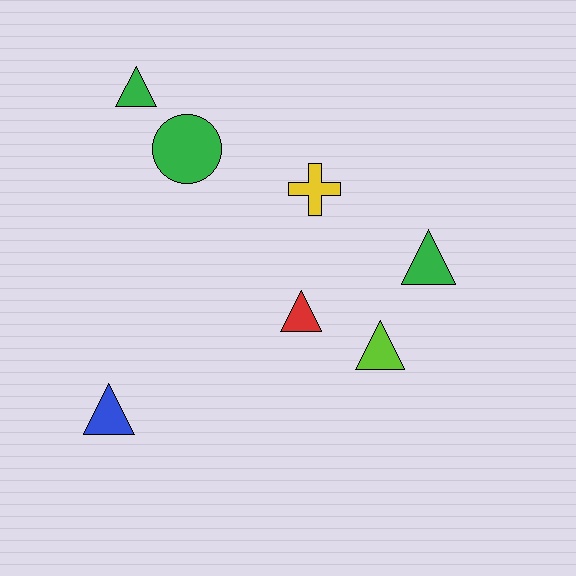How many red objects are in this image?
There is 1 red object.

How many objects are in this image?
There are 7 objects.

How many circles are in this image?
There is 1 circle.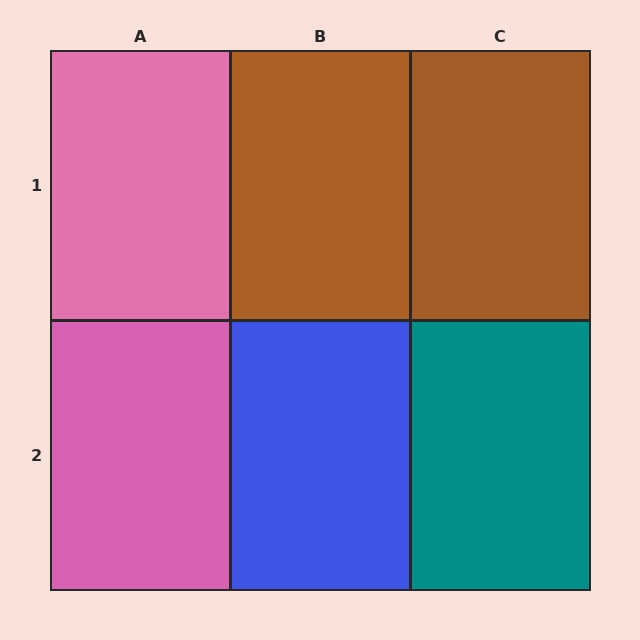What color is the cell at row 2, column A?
Pink.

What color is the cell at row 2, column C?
Teal.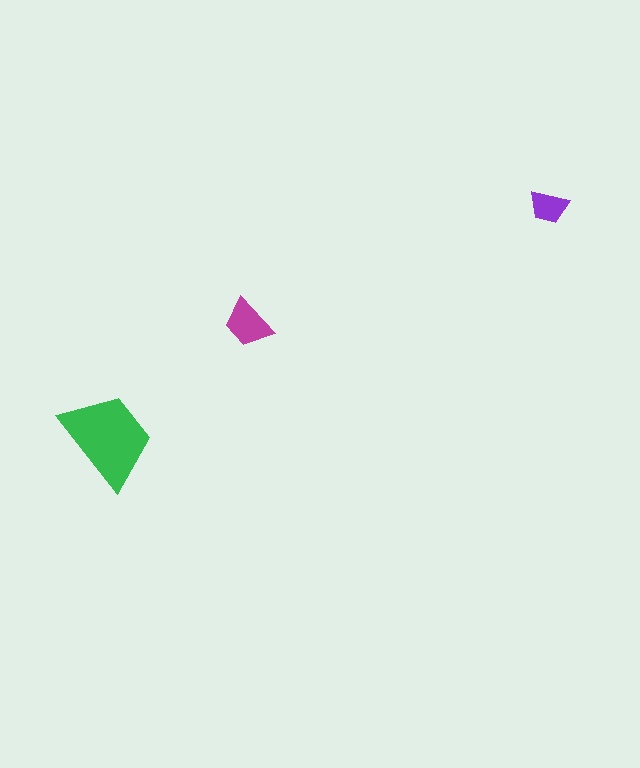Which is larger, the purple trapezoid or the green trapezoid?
The green one.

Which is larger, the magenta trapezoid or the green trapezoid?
The green one.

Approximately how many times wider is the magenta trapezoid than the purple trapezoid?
About 1.5 times wider.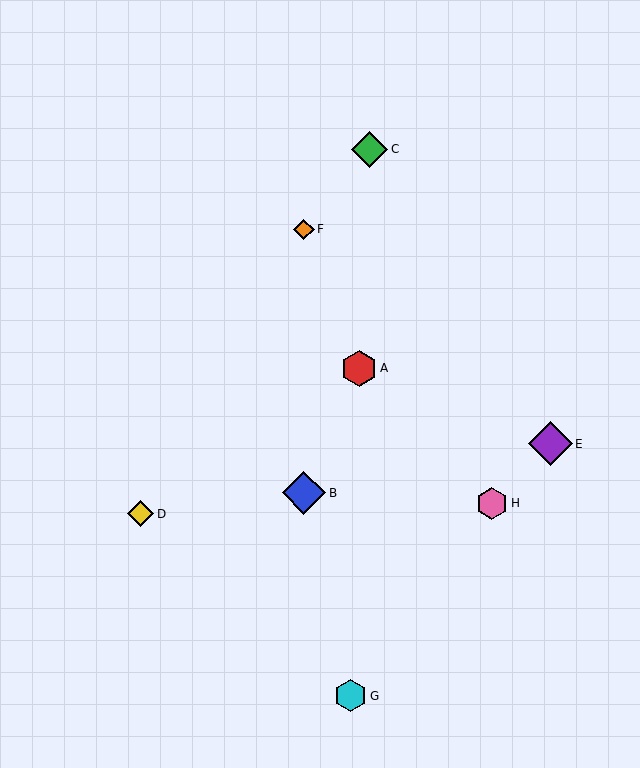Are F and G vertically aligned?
No, F is at x≈304 and G is at x≈351.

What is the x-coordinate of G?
Object G is at x≈351.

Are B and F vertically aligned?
Yes, both are at x≈304.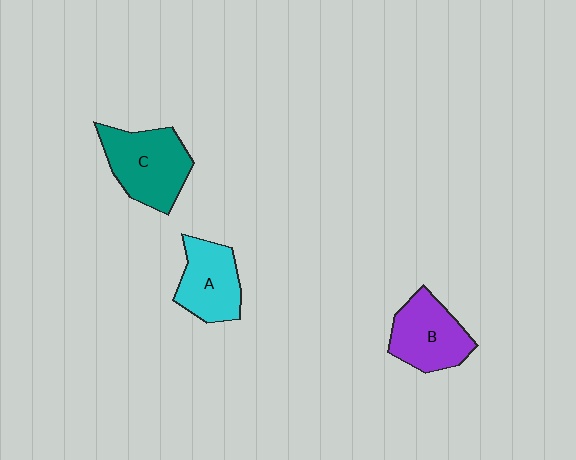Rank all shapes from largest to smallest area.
From largest to smallest: C (teal), B (purple), A (cyan).